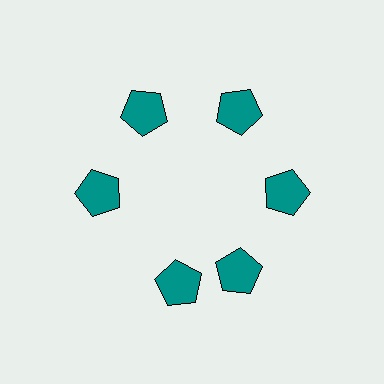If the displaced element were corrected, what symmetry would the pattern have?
It would have 6-fold rotational symmetry — the pattern would map onto itself every 60 degrees.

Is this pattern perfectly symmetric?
No. The 6 teal pentagons are arranged in a ring, but one element near the 7 o'clock position is rotated out of alignment along the ring, breaking the 6-fold rotational symmetry.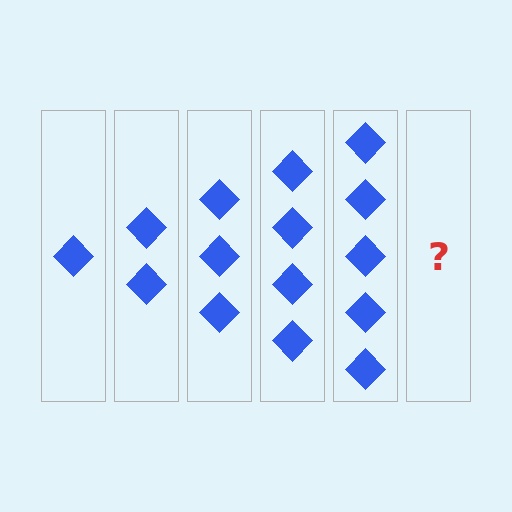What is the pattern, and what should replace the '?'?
The pattern is that each step adds one more diamond. The '?' should be 6 diamonds.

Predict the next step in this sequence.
The next step is 6 diamonds.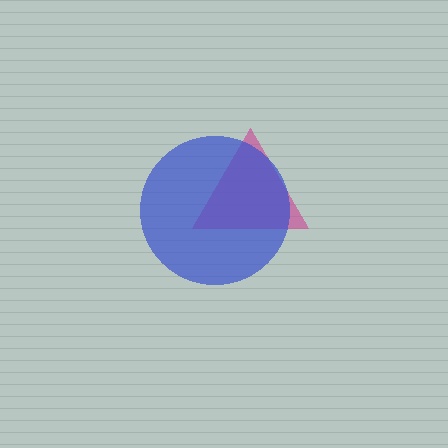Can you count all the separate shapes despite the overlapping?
Yes, there are 2 separate shapes.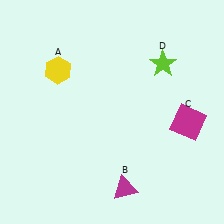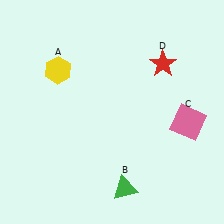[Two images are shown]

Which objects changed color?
B changed from magenta to green. C changed from magenta to pink. D changed from lime to red.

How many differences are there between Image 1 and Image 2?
There are 3 differences between the two images.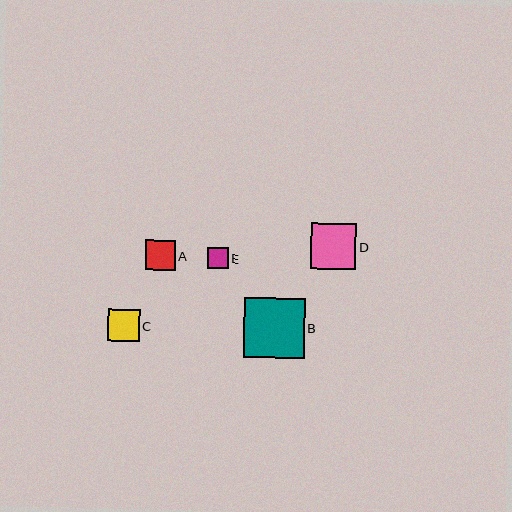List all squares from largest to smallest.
From largest to smallest: B, D, C, A, E.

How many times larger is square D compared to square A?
Square D is approximately 1.5 times the size of square A.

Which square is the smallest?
Square E is the smallest with a size of approximately 21 pixels.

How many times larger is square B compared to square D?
Square B is approximately 1.3 times the size of square D.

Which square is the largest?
Square B is the largest with a size of approximately 60 pixels.